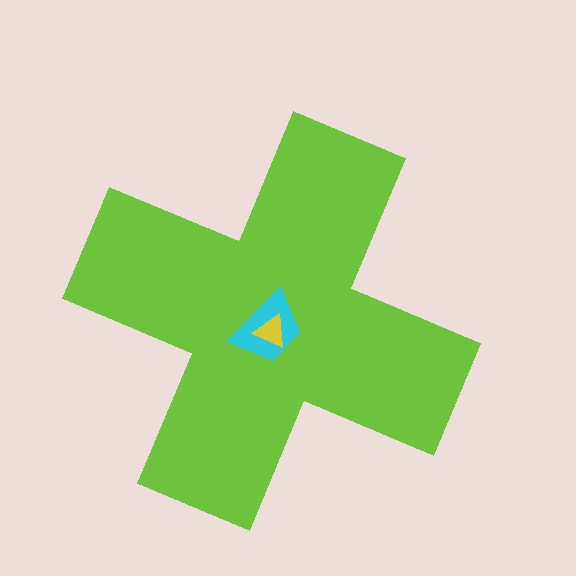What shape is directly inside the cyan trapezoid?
The yellow triangle.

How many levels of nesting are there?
3.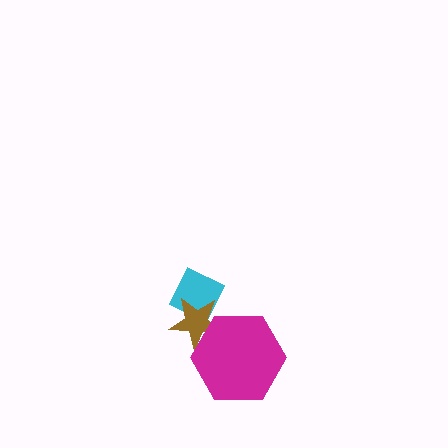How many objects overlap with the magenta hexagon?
1 object overlaps with the magenta hexagon.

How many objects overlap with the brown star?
2 objects overlap with the brown star.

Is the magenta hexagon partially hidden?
No, no other shape covers it.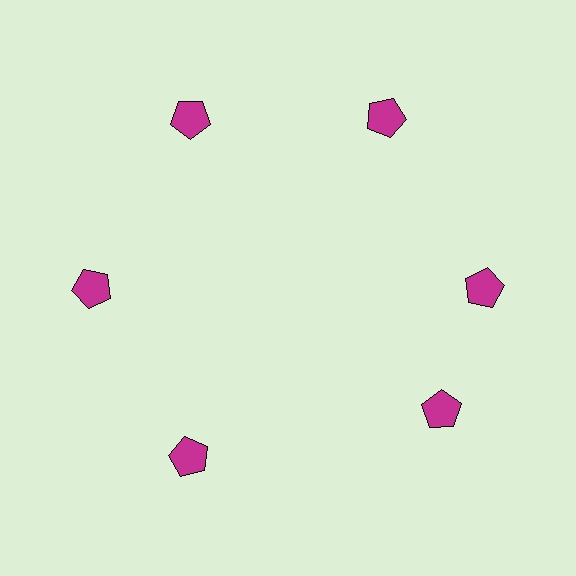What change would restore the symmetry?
The symmetry would be restored by rotating it back into even spacing with its neighbors so that all 6 pentagons sit at equal angles and equal distance from the center.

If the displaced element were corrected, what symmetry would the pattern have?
It would have 6-fold rotational symmetry — the pattern would map onto itself every 60 degrees.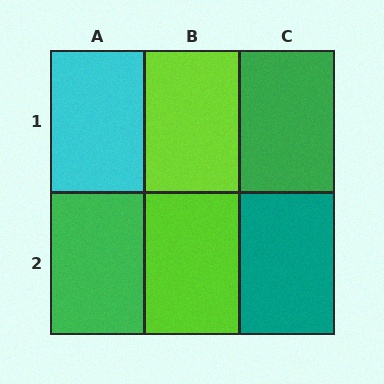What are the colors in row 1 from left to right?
Cyan, lime, green.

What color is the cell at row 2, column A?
Green.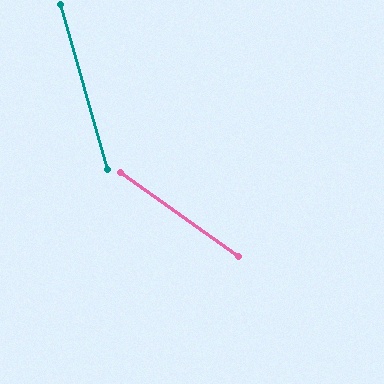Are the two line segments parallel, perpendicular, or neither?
Neither parallel nor perpendicular — they differ by about 39°.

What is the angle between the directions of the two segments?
Approximately 39 degrees.